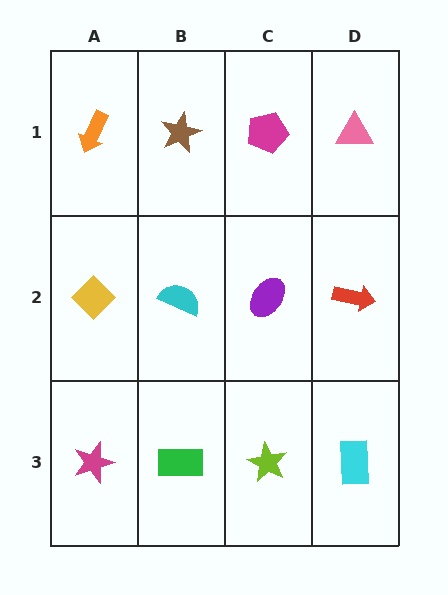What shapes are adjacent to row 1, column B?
A cyan semicircle (row 2, column B), an orange arrow (row 1, column A), a magenta pentagon (row 1, column C).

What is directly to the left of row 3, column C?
A green rectangle.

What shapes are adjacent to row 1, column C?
A purple ellipse (row 2, column C), a brown star (row 1, column B), a pink triangle (row 1, column D).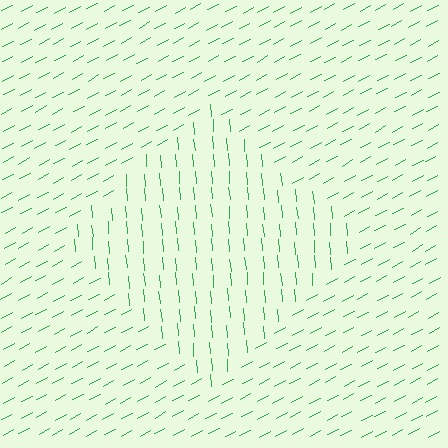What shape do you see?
I see a diamond.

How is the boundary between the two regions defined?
The boundary is defined purely by a change in line orientation (approximately 67 degrees difference). All lines are the same color and thickness.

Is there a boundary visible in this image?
Yes, there is a texture boundary formed by a change in line orientation.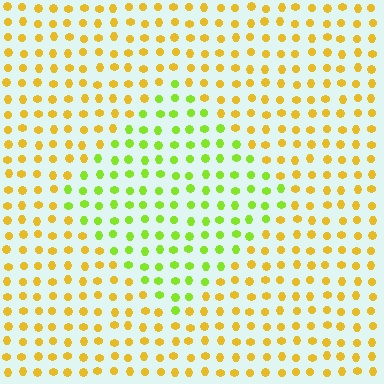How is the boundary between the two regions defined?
The boundary is defined purely by a slight shift in hue (about 45 degrees). Spacing, size, and orientation are identical on both sides.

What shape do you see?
I see a diamond.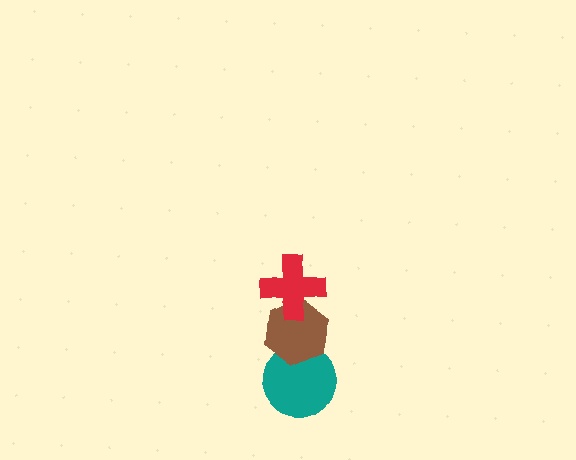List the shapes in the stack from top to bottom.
From top to bottom: the red cross, the brown hexagon, the teal circle.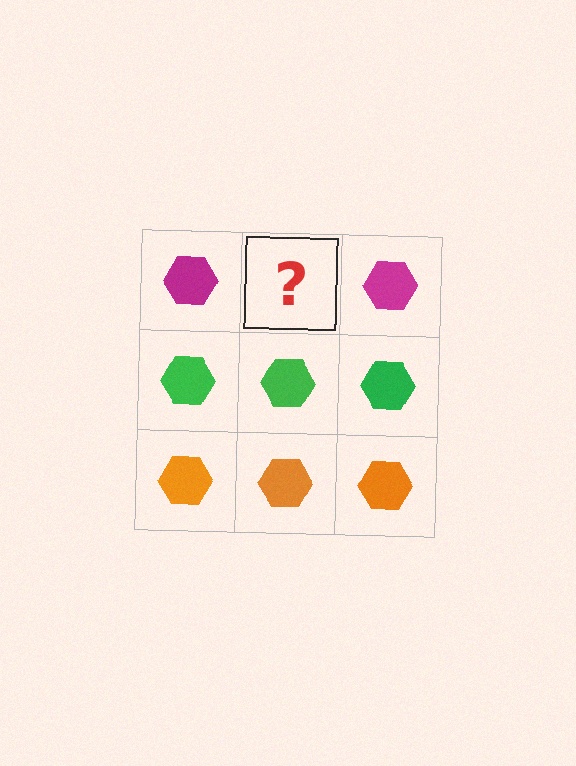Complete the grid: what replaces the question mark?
The question mark should be replaced with a magenta hexagon.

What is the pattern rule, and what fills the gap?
The rule is that each row has a consistent color. The gap should be filled with a magenta hexagon.